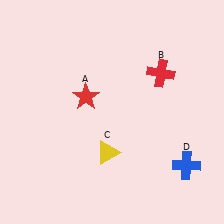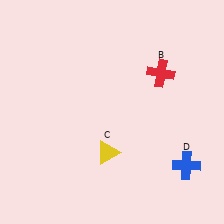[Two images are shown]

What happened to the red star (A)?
The red star (A) was removed in Image 2. It was in the top-left area of Image 1.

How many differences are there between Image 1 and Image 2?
There is 1 difference between the two images.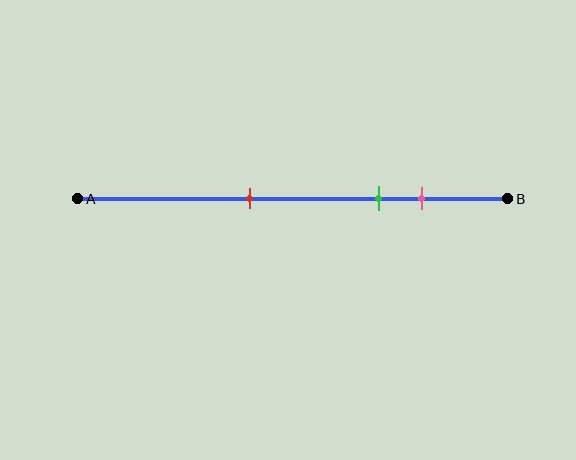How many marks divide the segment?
There are 3 marks dividing the segment.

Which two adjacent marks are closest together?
The green and pink marks are the closest adjacent pair.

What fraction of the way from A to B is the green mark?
The green mark is approximately 70% (0.7) of the way from A to B.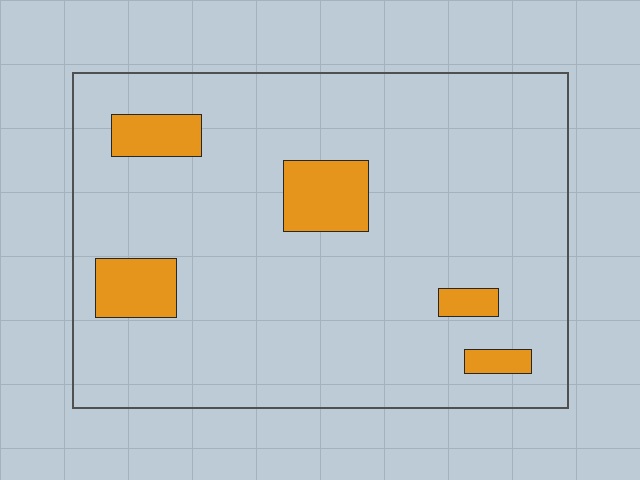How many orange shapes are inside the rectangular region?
5.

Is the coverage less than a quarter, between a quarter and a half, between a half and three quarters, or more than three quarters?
Less than a quarter.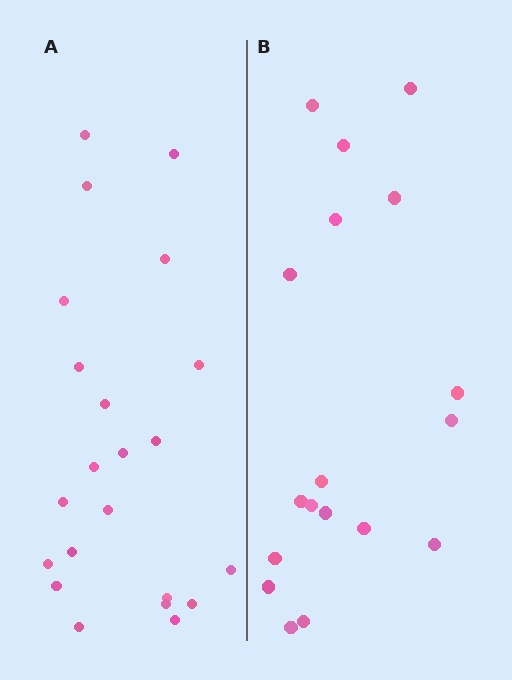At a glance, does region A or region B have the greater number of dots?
Region A (the left region) has more dots.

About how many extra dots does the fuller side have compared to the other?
Region A has about 4 more dots than region B.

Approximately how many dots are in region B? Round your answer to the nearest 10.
About 20 dots. (The exact count is 18, which rounds to 20.)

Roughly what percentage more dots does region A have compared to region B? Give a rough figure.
About 20% more.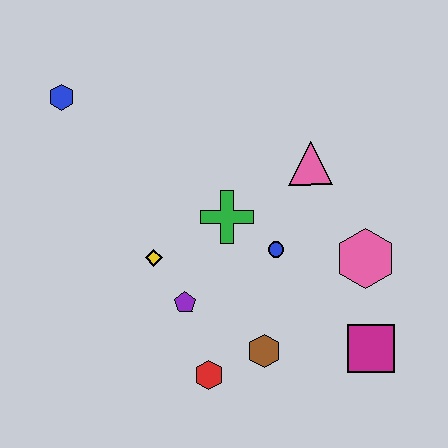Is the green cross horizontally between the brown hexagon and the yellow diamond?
Yes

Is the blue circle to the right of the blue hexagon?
Yes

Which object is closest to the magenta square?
The pink hexagon is closest to the magenta square.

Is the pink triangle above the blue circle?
Yes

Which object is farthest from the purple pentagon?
The blue hexagon is farthest from the purple pentagon.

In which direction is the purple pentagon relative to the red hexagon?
The purple pentagon is above the red hexagon.